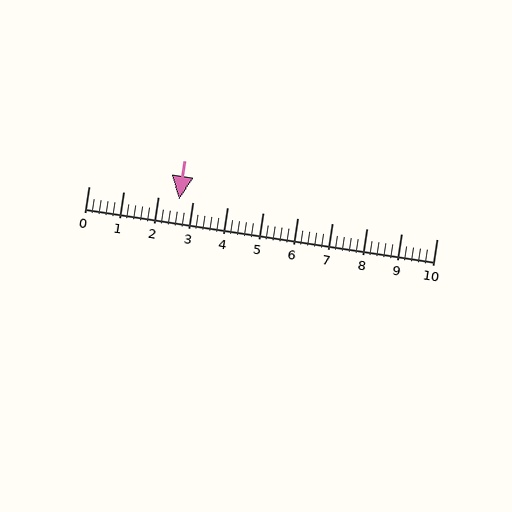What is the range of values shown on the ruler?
The ruler shows values from 0 to 10.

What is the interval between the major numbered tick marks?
The major tick marks are spaced 1 units apart.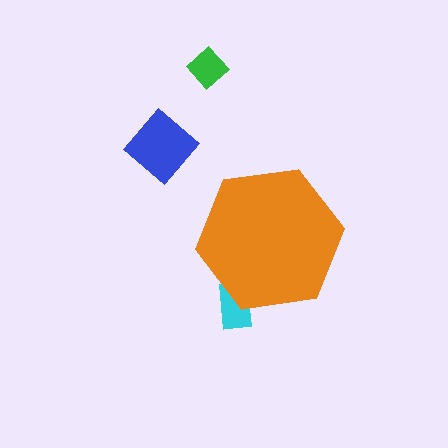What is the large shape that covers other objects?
An orange hexagon.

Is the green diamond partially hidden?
No, the green diamond is fully visible.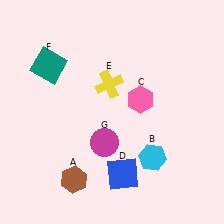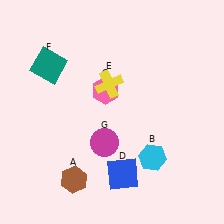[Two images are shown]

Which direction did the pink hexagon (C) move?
The pink hexagon (C) moved left.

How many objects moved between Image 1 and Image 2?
1 object moved between the two images.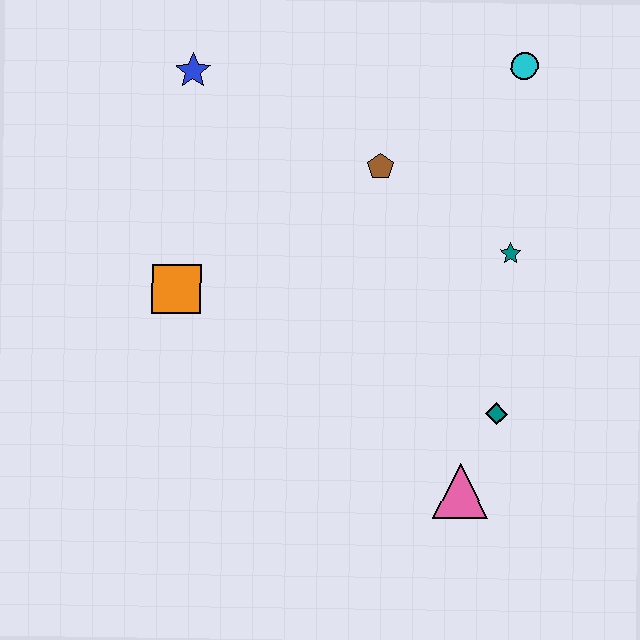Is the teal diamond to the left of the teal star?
Yes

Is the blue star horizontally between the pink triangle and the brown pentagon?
No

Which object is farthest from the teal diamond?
The blue star is farthest from the teal diamond.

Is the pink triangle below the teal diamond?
Yes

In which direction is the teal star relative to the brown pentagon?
The teal star is to the right of the brown pentagon.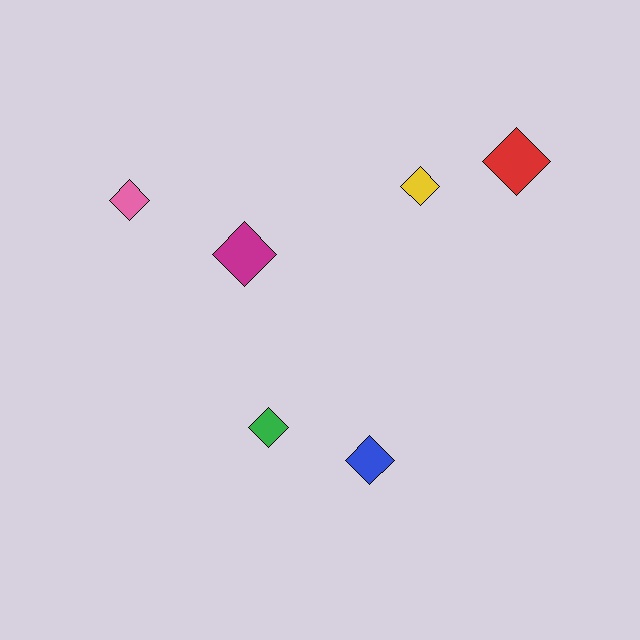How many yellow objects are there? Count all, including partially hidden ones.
There is 1 yellow object.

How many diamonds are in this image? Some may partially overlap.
There are 6 diamonds.